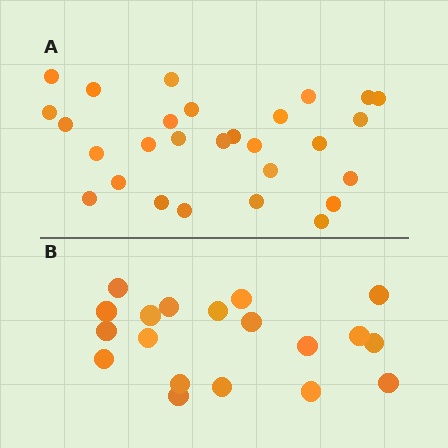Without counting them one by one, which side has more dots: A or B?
Region A (the top region) has more dots.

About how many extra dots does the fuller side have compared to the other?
Region A has roughly 8 or so more dots than region B.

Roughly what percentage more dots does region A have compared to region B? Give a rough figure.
About 45% more.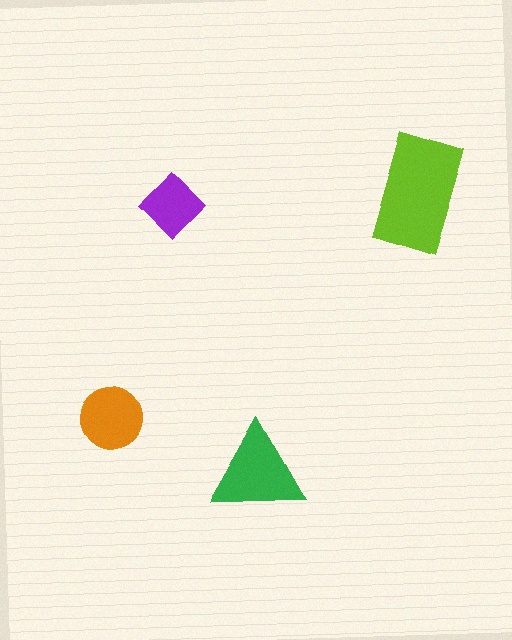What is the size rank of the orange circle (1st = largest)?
3rd.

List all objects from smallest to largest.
The purple diamond, the orange circle, the green triangle, the lime rectangle.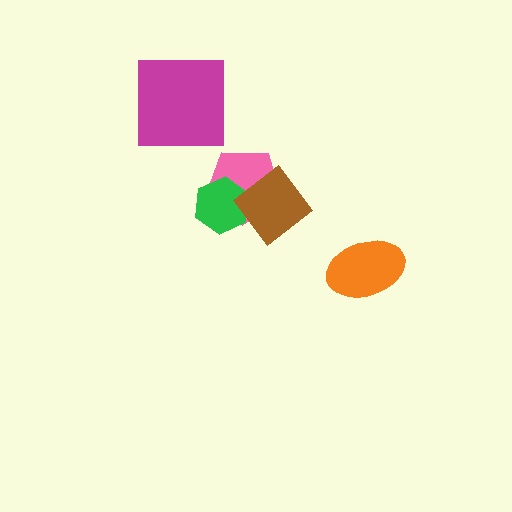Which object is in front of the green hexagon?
The brown diamond is in front of the green hexagon.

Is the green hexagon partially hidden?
Yes, it is partially covered by another shape.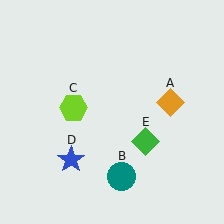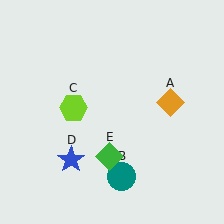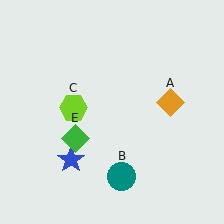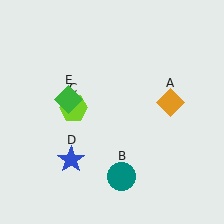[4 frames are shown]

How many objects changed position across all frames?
1 object changed position: green diamond (object E).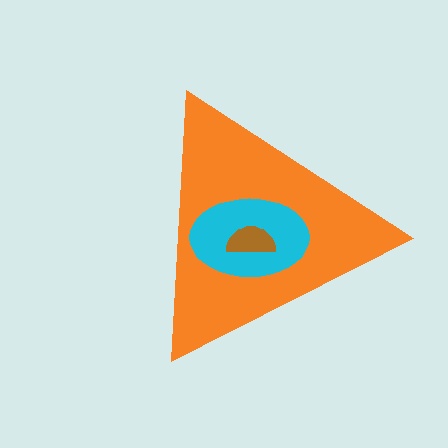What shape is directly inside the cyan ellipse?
The brown semicircle.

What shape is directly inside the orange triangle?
The cyan ellipse.